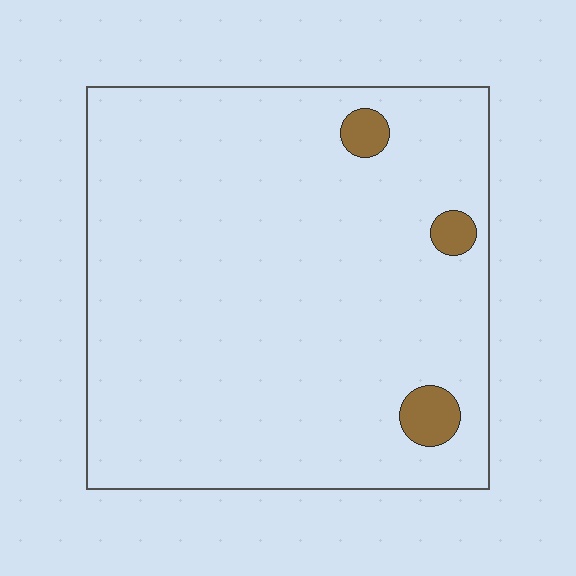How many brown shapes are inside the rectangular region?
3.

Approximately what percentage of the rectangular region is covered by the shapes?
Approximately 5%.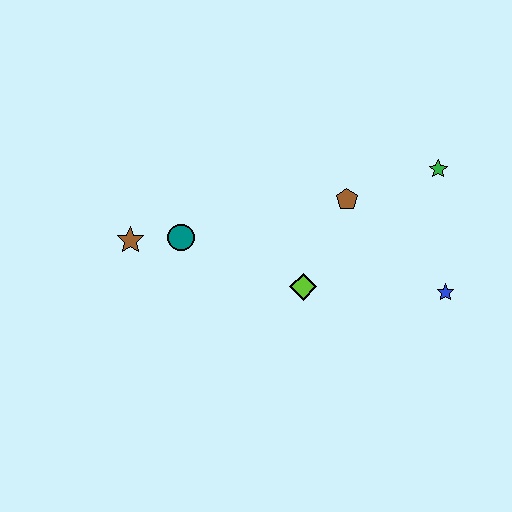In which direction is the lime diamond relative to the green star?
The lime diamond is to the left of the green star.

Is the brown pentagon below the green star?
Yes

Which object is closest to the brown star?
The teal circle is closest to the brown star.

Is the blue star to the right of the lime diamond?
Yes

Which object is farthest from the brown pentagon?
The brown star is farthest from the brown pentagon.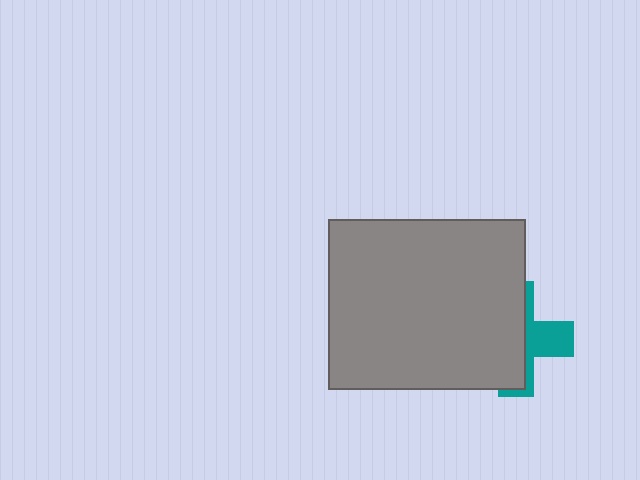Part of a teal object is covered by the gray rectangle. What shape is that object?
It is a cross.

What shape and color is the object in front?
The object in front is a gray rectangle.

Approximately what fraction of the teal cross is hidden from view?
Roughly 63% of the teal cross is hidden behind the gray rectangle.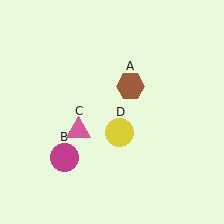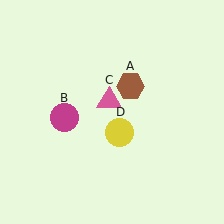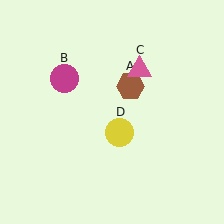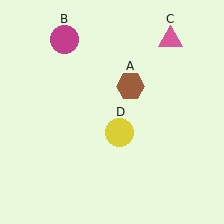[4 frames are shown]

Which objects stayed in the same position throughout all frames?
Brown hexagon (object A) and yellow circle (object D) remained stationary.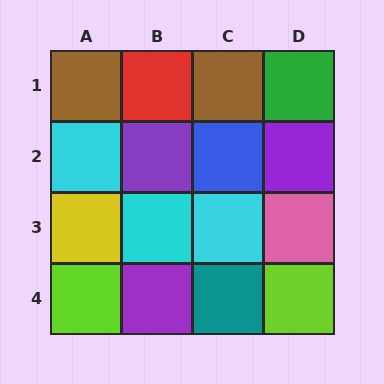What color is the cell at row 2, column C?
Blue.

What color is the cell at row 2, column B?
Purple.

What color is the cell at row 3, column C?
Cyan.